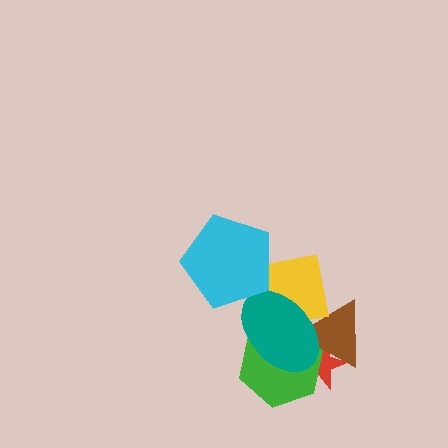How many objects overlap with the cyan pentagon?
1 object overlaps with the cyan pentagon.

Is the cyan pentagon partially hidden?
No, no other shape covers it.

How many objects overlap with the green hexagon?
4 objects overlap with the green hexagon.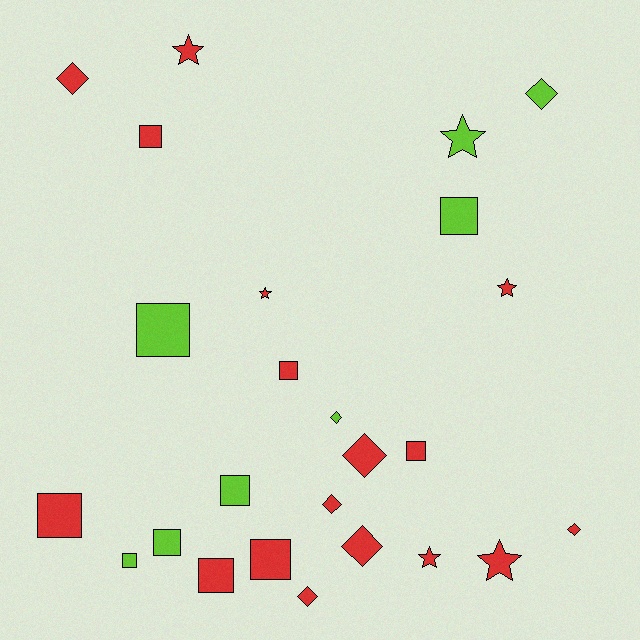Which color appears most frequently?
Red, with 17 objects.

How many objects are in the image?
There are 25 objects.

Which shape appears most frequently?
Square, with 11 objects.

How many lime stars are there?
There is 1 lime star.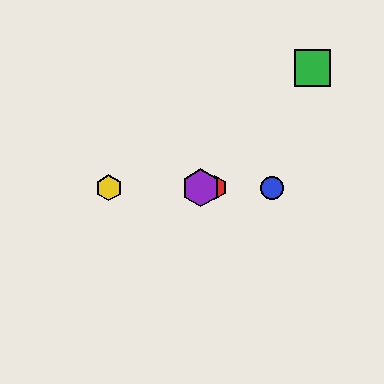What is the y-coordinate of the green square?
The green square is at y≈68.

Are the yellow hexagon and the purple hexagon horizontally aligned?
Yes, both are at y≈188.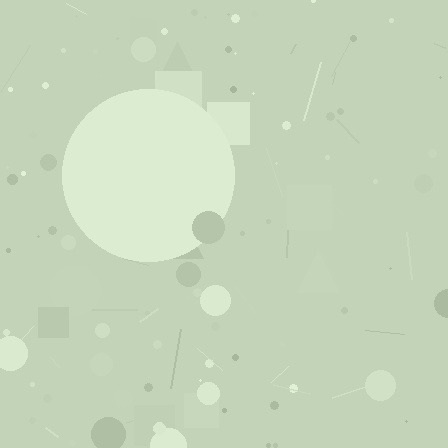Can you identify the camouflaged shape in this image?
The camouflaged shape is a circle.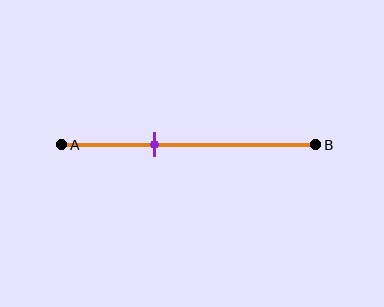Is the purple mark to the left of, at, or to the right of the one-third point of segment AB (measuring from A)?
The purple mark is to the right of the one-third point of segment AB.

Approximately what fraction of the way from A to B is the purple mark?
The purple mark is approximately 35% of the way from A to B.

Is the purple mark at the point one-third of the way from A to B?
No, the mark is at about 35% from A, not at the 33% one-third point.